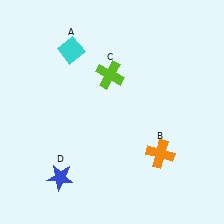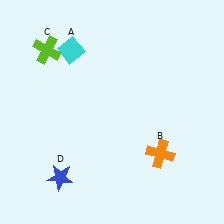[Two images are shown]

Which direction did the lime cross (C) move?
The lime cross (C) moved left.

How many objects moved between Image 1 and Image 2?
1 object moved between the two images.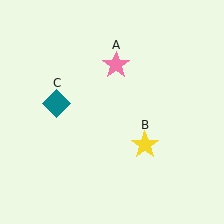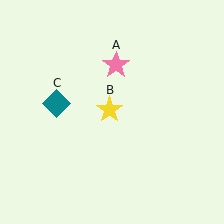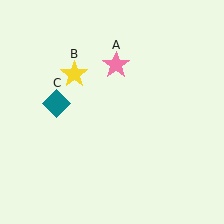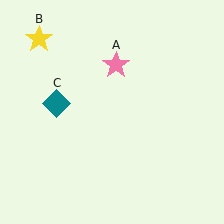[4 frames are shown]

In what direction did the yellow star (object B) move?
The yellow star (object B) moved up and to the left.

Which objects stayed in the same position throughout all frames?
Pink star (object A) and teal diamond (object C) remained stationary.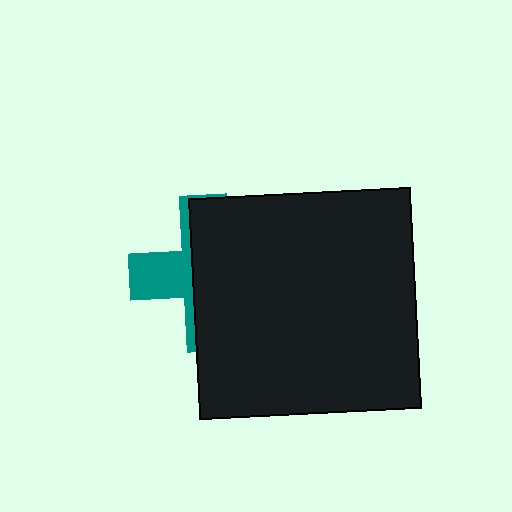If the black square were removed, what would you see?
You would see the complete teal cross.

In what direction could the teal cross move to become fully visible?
The teal cross could move left. That would shift it out from behind the black square entirely.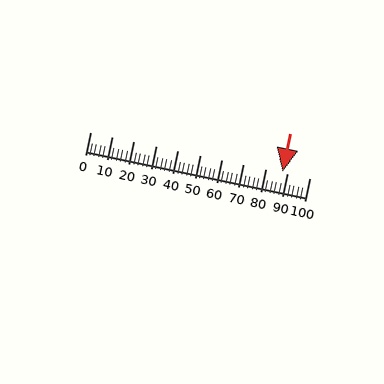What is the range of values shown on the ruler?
The ruler shows values from 0 to 100.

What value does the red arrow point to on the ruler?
The red arrow points to approximately 88.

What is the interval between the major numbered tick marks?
The major tick marks are spaced 10 units apart.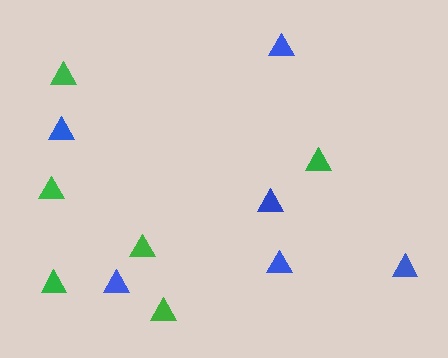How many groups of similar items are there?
There are 2 groups: one group of green triangles (6) and one group of blue triangles (6).